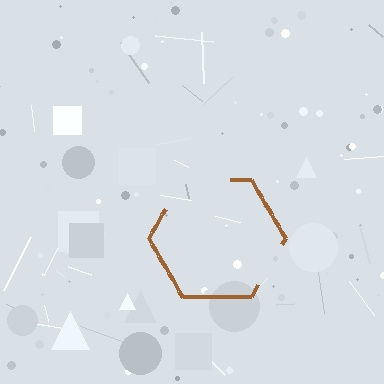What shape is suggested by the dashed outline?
The dashed outline suggests a hexagon.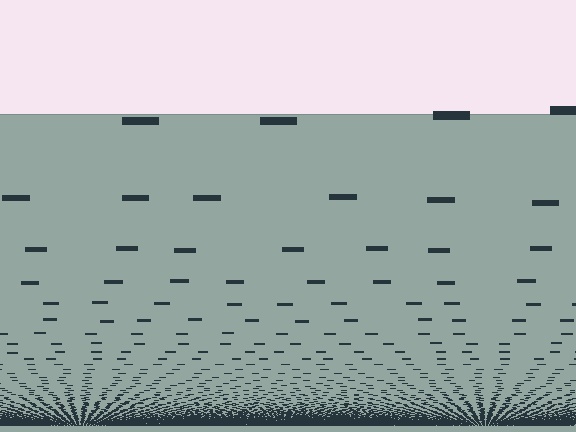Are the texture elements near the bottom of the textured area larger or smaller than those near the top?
Smaller. The gradient is inverted — elements near the bottom are smaller and denser.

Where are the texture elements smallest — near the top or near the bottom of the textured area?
Near the bottom.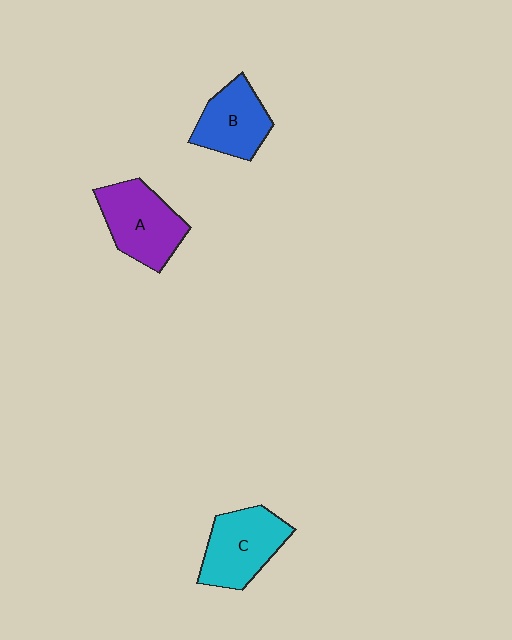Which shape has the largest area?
Shape A (purple).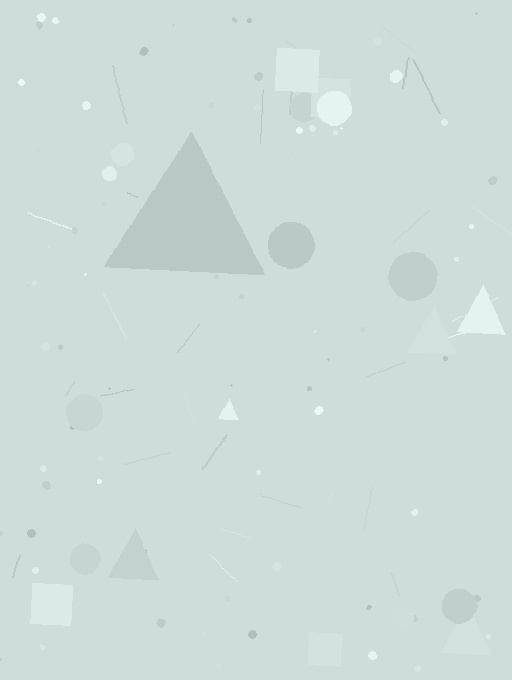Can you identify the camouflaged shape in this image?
The camouflaged shape is a triangle.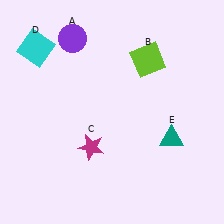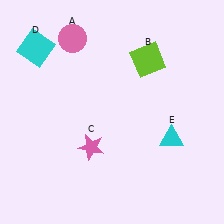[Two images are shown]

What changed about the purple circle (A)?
In Image 1, A is purple. In Image 2, it changed to pink.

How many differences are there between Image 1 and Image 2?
There are 3 differences between the two images.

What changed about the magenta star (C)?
In Image 1, C is magenta. In Image 2, it changed to pink.